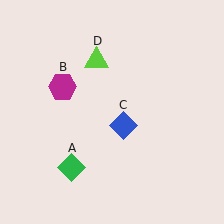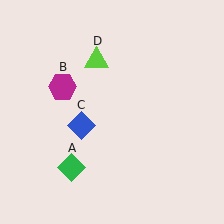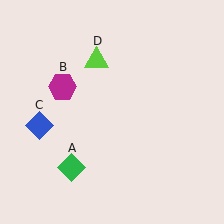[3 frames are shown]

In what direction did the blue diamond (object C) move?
The blue diamond (object C) moved left.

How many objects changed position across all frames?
1 object changed position: blue diamond (object C).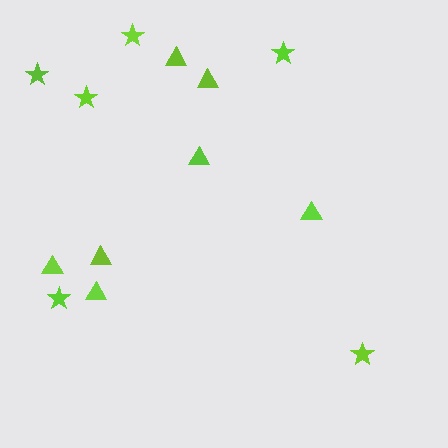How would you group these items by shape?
There are 2 groups: one group of stars (6) and one group of triangles (7).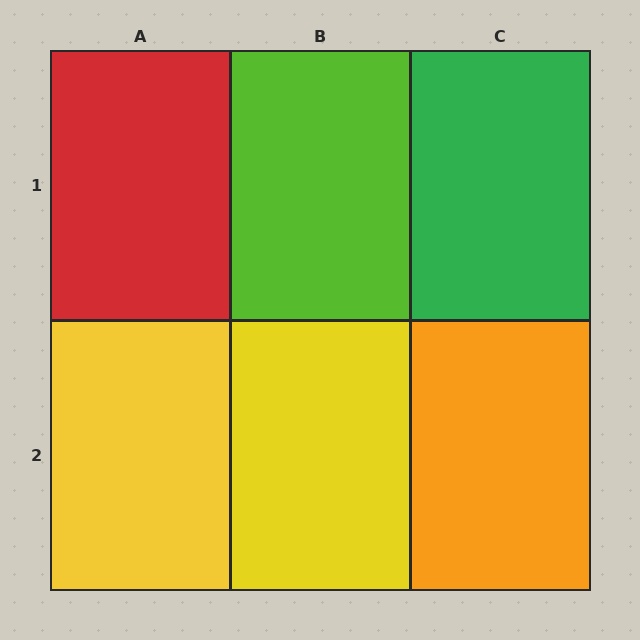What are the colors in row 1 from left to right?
Red, lime, green.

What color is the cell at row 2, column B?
Yellow.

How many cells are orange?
1 cell is orange.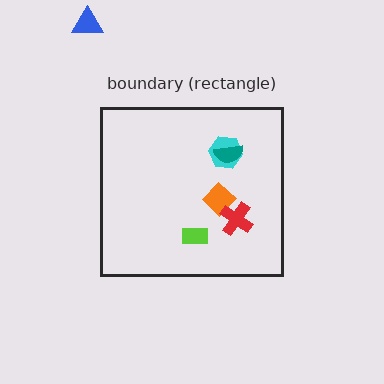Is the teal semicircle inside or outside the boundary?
Inside.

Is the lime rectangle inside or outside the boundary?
Inside.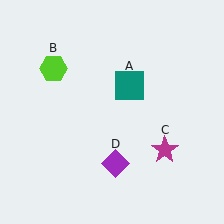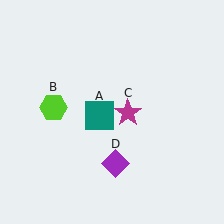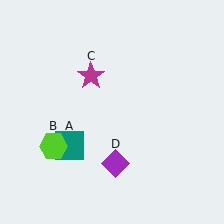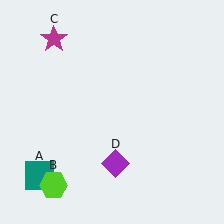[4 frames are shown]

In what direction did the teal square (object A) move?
The teal square (object A) moved down and to the left.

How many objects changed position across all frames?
3 objects changed position: teal square (object A), lime hexagon (object B), magenta star (object C).